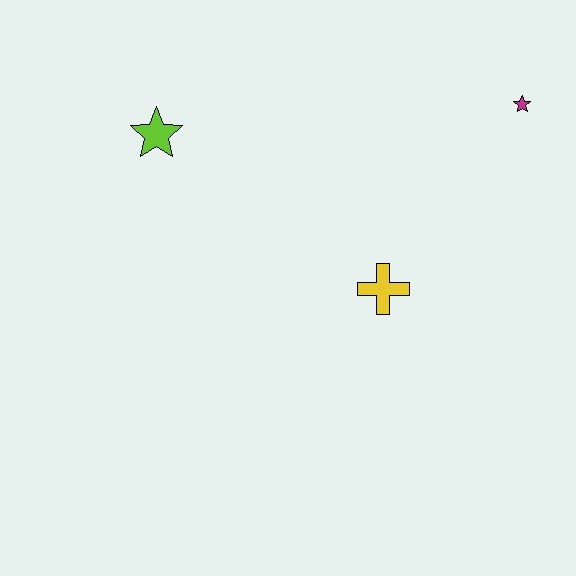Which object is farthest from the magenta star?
The lime star is farthest from the magenta star.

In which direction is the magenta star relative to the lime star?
The magenta star is to the right of the lime star.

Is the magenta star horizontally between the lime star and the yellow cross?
No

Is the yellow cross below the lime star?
Yes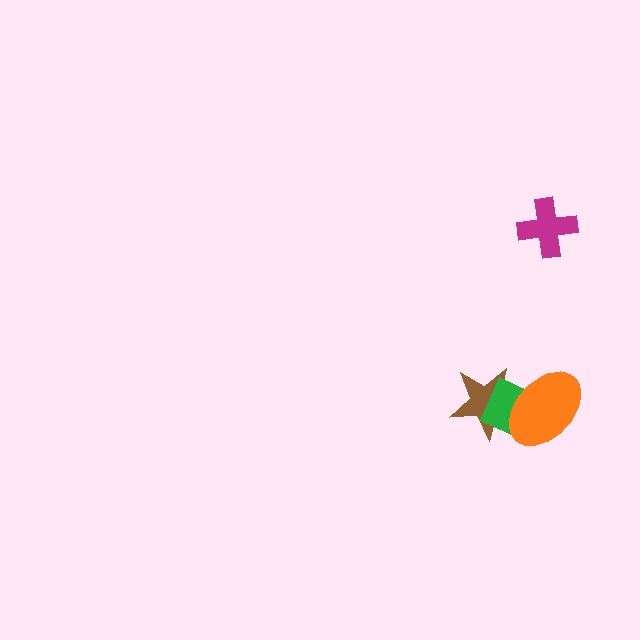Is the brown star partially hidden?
Yes, it is partially covered by another shape.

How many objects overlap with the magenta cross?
0 objects overlap with the magenta cross.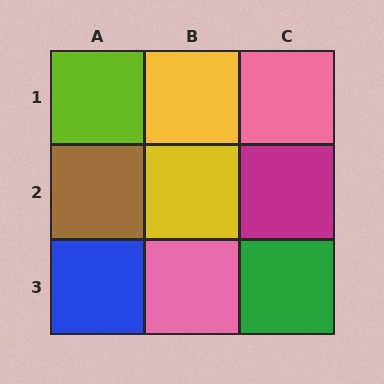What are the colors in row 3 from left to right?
Blue, pink, green.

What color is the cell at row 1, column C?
Pink.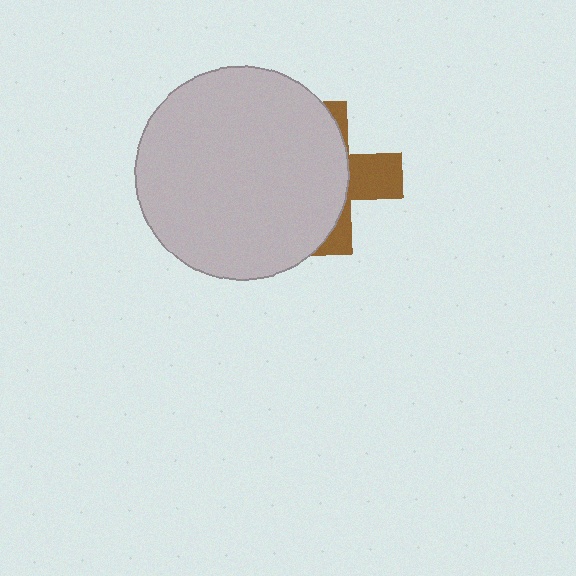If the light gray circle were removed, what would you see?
You would see the complete brown cross.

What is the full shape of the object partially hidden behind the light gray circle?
The partially hidden object is a brown cross.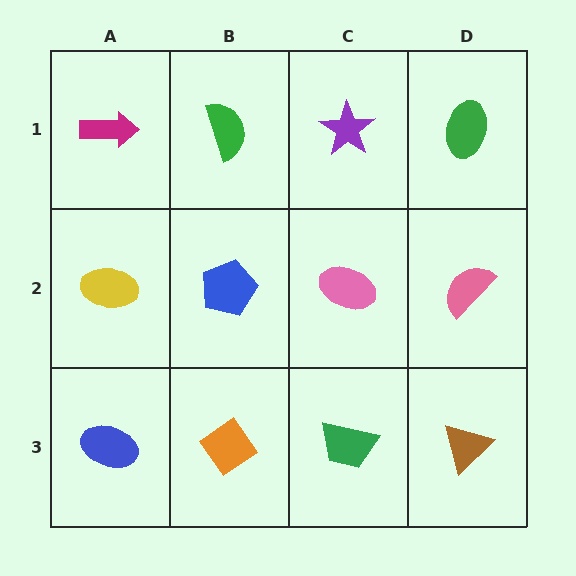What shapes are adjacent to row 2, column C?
A purple star (row 1, column C), a green trapezoid (row 3, column C), a blue pentagon (row 2, column B), a pink semicircle (row 2, column D).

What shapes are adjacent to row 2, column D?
A green ellipse (row 1, column D), a brown triangle (row 3, column D), a pink ellipse (row 2, column C).